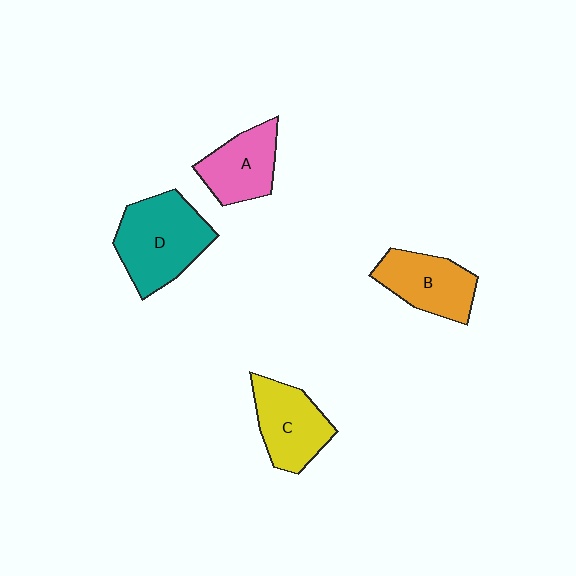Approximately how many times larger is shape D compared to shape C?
Approximately 1.3 times.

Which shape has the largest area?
Shape D (teal).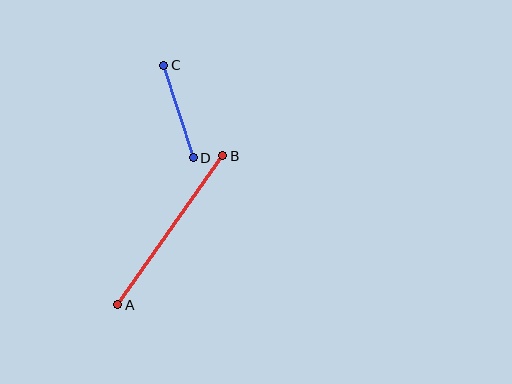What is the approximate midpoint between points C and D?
The midpoint is at approximately (178, 111) pixels.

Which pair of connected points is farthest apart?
Points A and B are farthest apart.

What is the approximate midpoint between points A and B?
The midpoint is at approximately (170, 230) pixels.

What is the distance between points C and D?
The distance is approximately 97 pixels.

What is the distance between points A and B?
The distance is approximately 182 pixels.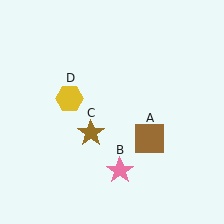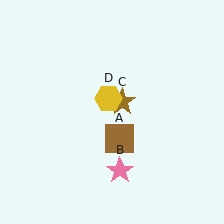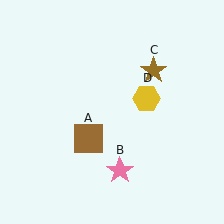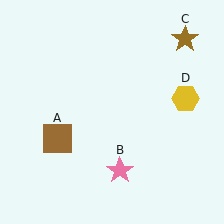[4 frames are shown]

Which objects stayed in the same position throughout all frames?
Pink star (object B) remained stationary.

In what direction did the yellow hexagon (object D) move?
The yellow hexagon (object D) moved right.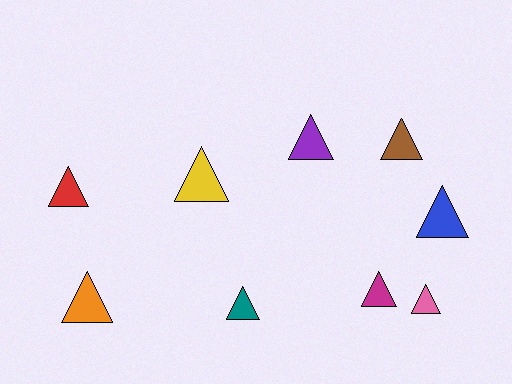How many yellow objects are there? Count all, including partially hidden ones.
There is 1 yellow object.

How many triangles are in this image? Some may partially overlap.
There are 9 triangles.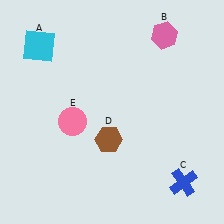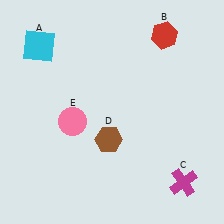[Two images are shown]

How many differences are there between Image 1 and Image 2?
There are 2 differences between the two images.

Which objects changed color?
B changed from pink to red. C changed from blue to magenta.